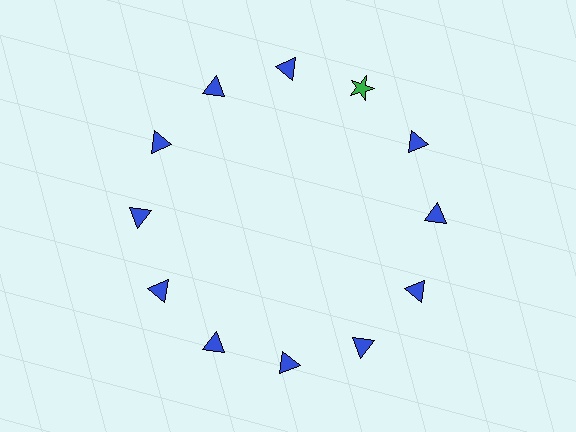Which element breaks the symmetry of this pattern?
The green star at roughly the 1 o'clock position breaks the symmetry. All other shapes are blue triangles.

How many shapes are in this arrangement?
There are 12 shapes arranged in a ring pattern.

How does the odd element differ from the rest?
It differs in both color (green instead of blue) and shape (star instead of triangle).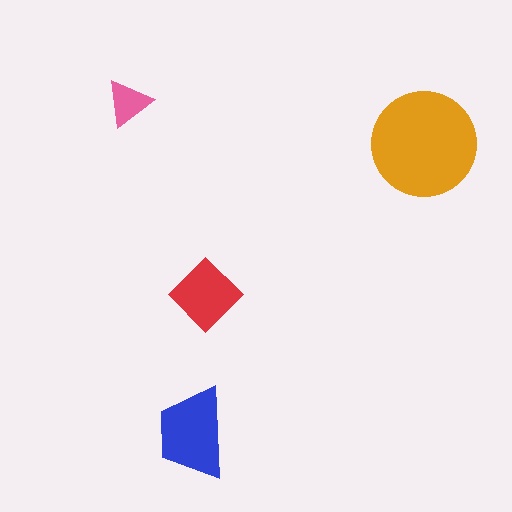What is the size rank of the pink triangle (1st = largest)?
4th.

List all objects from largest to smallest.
The orange circle, the blue trapezoid, the red diamond, the pink triangle.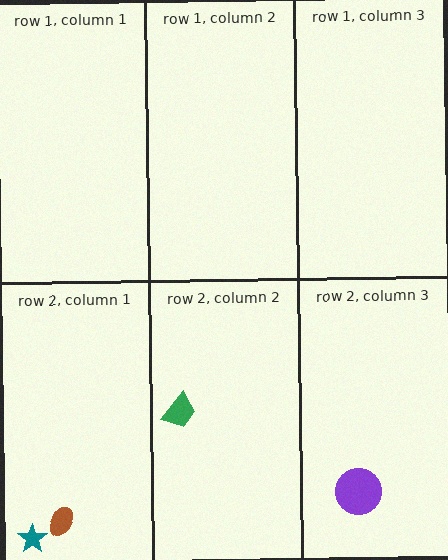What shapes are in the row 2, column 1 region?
The teal star, the brown ellipse.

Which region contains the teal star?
The row 2, column 1 region.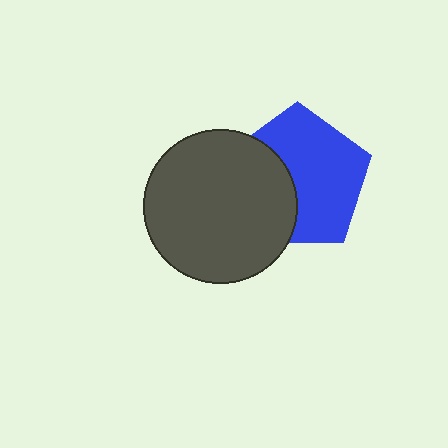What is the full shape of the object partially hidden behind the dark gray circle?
The partially hidden object is a blue pentagon.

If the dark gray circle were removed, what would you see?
You would see the complete blue pentagon.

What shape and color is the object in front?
The object in front is a dark gray circle.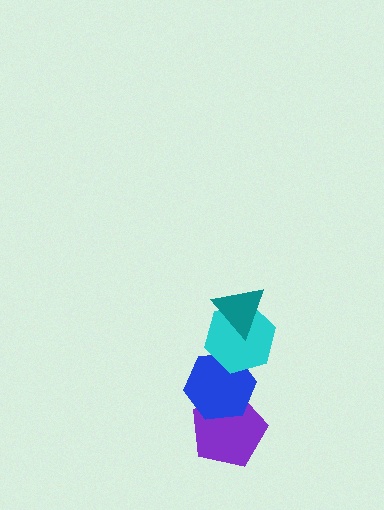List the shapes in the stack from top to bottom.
From top to bottom: the teal triangle, the cyan hexagon, the blue hexagon, the purple pentagon.